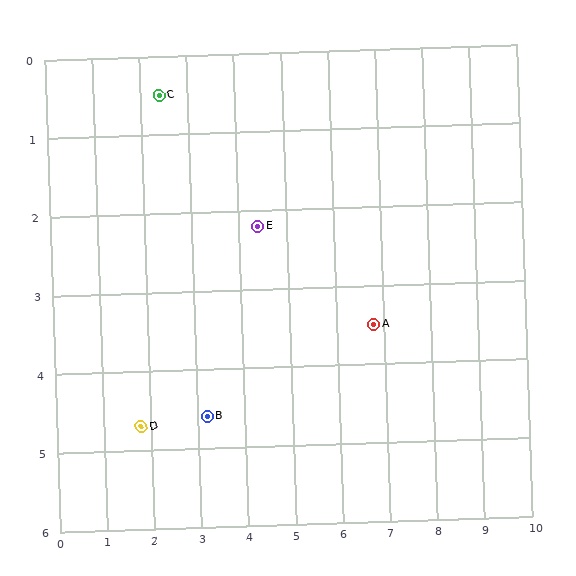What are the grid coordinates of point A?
Point A is at approximately (6.8, 3.5).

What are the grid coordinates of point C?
Point C is at approximately (2.4, 0.5).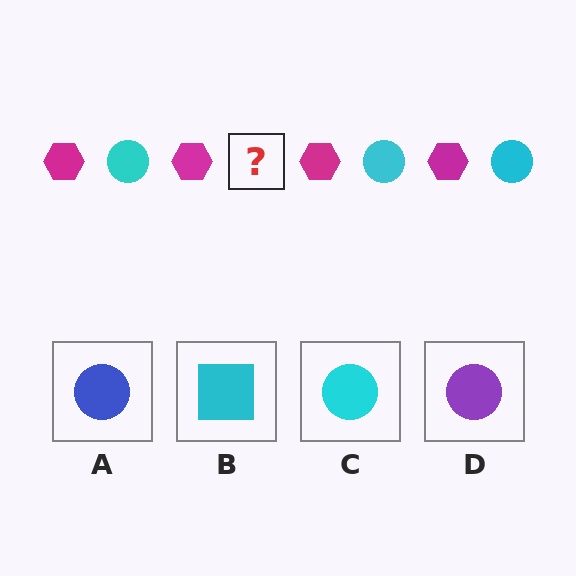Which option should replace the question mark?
Option C.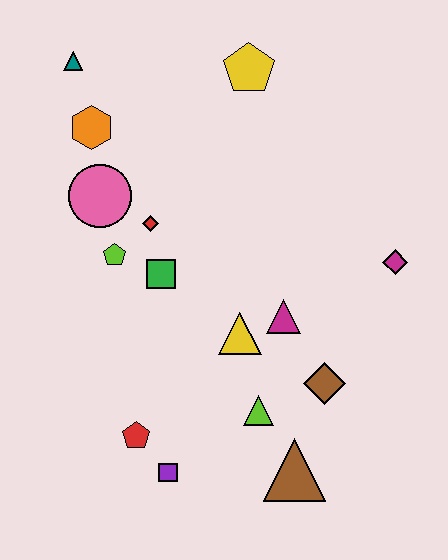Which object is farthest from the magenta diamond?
The teal triangle is farthest from the magenta diamond.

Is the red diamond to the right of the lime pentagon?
Yes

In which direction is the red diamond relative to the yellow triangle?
The red diamond is above the yellow triangle.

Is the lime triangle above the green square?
No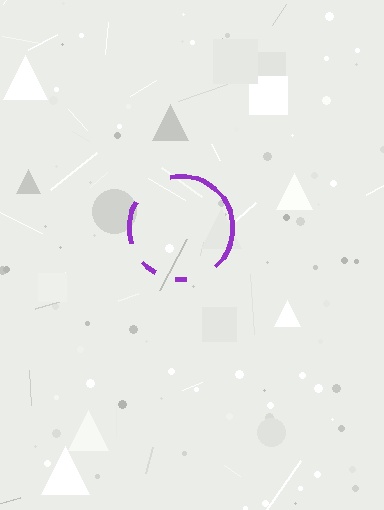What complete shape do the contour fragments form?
The contour fragments form a circle.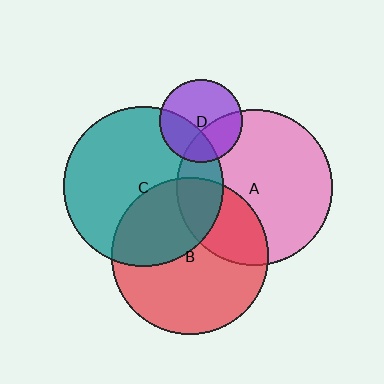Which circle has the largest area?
Circle C (teal).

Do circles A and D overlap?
Yes.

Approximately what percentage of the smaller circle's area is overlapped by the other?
Approximately 35%.